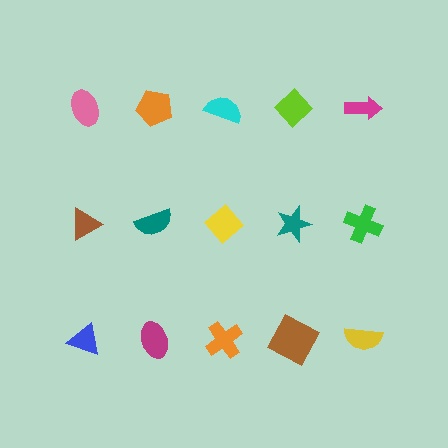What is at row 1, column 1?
A pink ellipse.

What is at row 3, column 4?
A brown square.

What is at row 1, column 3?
A cyan semicircle.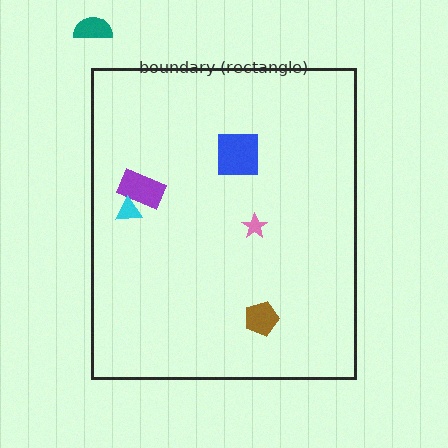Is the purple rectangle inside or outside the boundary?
Inside.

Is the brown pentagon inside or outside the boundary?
Inside.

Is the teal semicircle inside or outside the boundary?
Outside.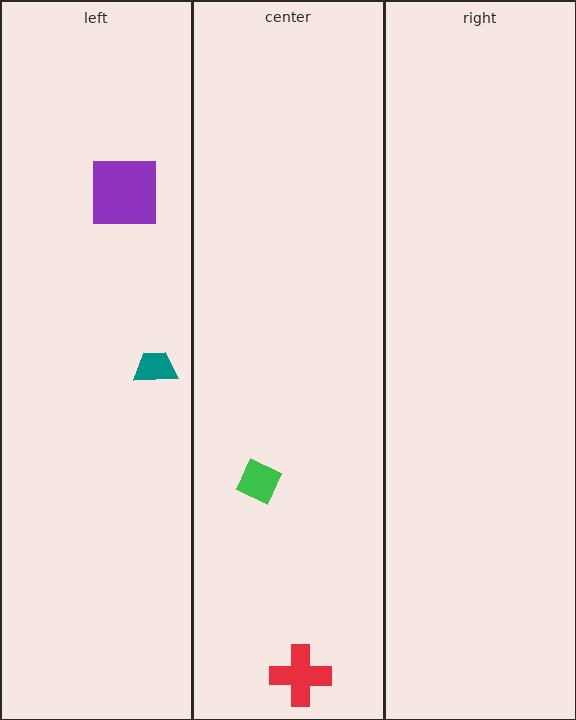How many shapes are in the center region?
2.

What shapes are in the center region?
The red cross, the green diamond.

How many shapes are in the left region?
2.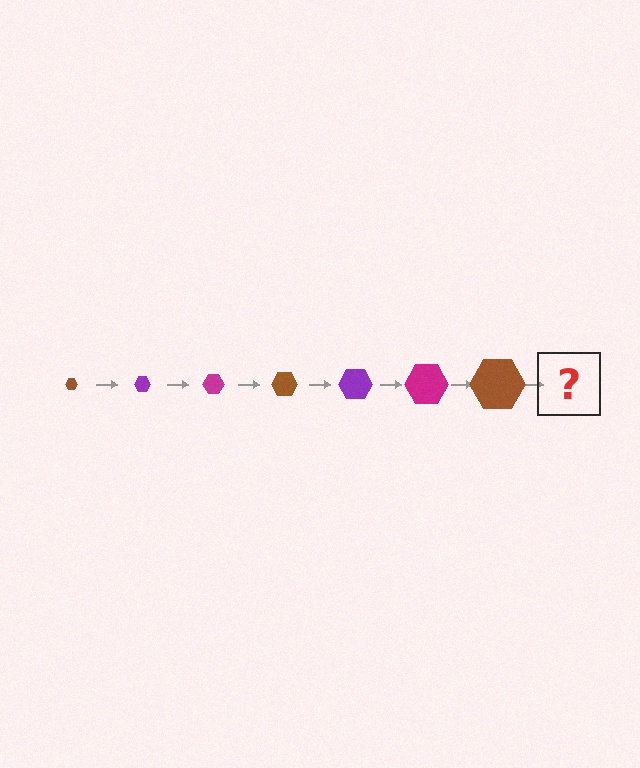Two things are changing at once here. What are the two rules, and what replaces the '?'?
The two rules are that the hexagon grows larger each step and the color cycles through brown, purple, and magenta. The '?' should be a purple hexagon, larger than the previous one.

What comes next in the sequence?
The next element should be a purple hexagon, larger than the previous one.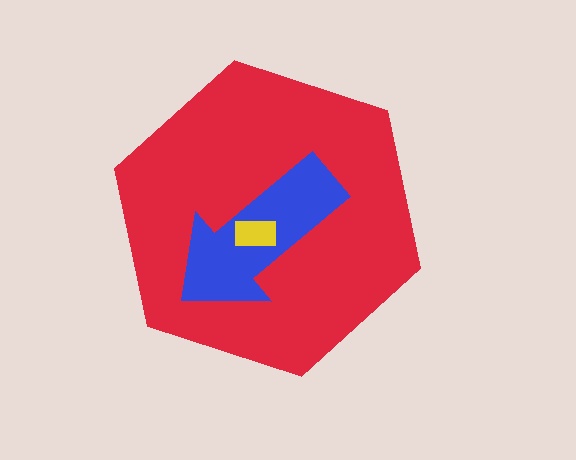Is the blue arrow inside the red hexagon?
Yes.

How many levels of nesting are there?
3.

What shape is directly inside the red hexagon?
The blue arrow.